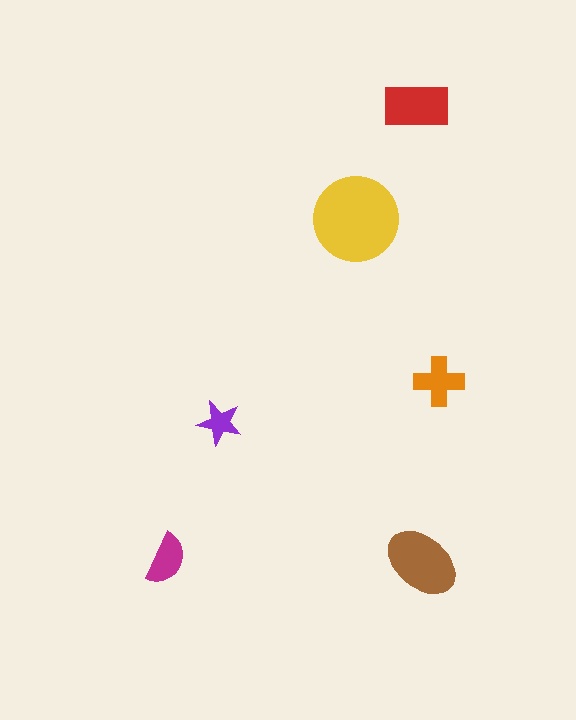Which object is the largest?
The yellow circle.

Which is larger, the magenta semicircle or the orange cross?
The orange cross.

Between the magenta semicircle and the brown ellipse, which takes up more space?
The brown ellipse.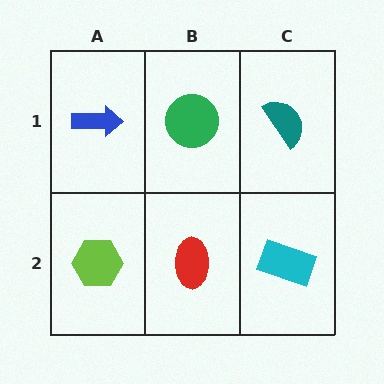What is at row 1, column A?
A blue arrow.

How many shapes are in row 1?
3 shapes.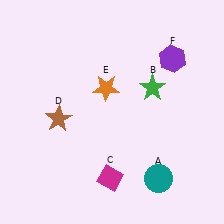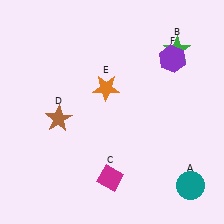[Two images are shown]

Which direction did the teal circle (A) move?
The teal circle (A) moved right.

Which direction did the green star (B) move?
The green star (B) moved up.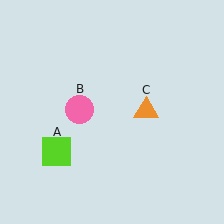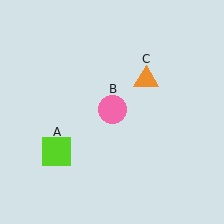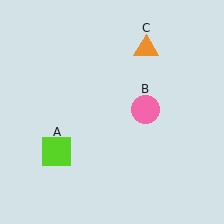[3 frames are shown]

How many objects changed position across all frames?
2 objects changed position: pink circle (object B), orange triangle (object C).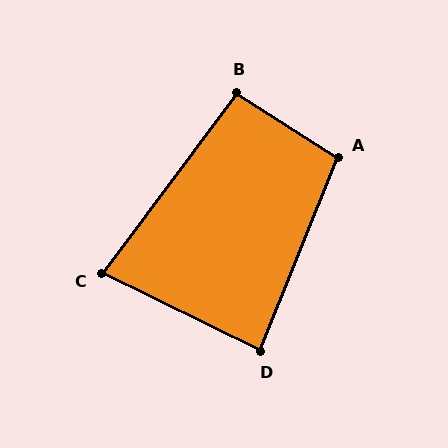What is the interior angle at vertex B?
Approximately 94 degrees (approximately right).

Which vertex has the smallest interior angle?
C, at approximately 79 degrees.